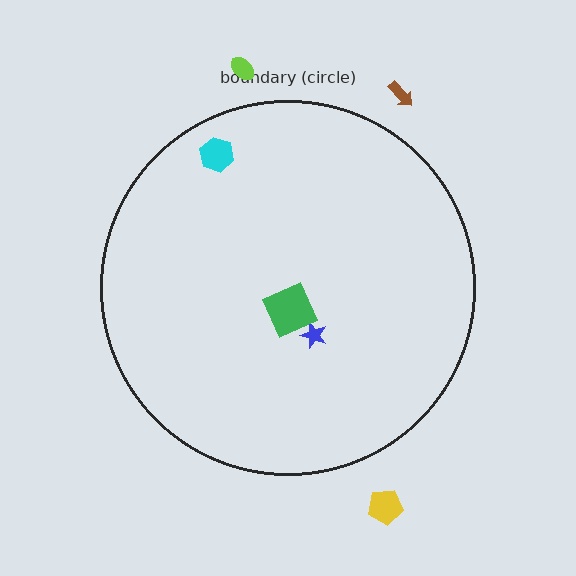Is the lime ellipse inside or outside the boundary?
Outside.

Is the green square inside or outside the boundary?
Inside.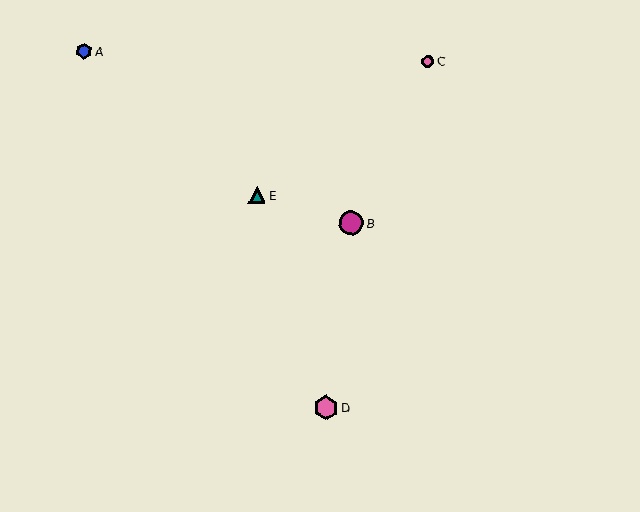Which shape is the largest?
The pink hexagon (labeled D) is the largest.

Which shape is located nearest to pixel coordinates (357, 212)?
The magenta circle (labeled B) at (351, 223) is nearest to that location.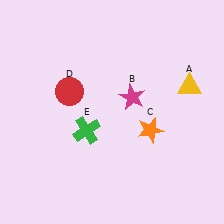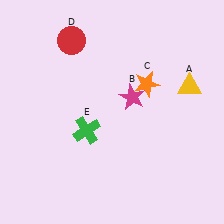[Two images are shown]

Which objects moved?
The objects that moved are: the orange star (C), the red circle (D).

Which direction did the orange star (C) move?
The orange star (C) moved up.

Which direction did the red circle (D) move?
The red circle (D) moved up.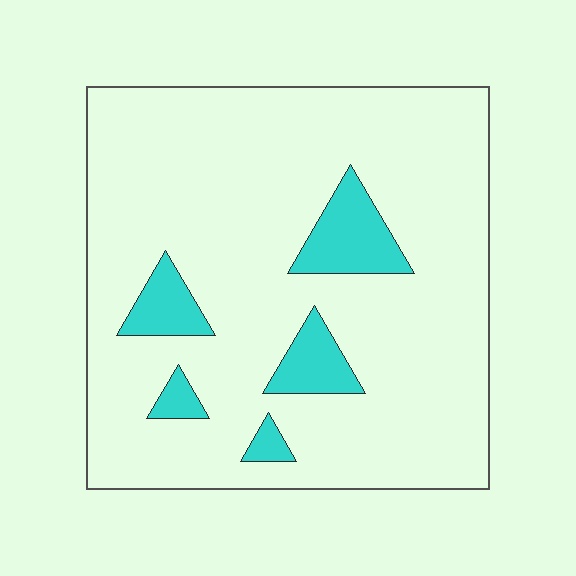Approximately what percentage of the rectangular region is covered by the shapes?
Approximately 10%.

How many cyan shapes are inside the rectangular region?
5.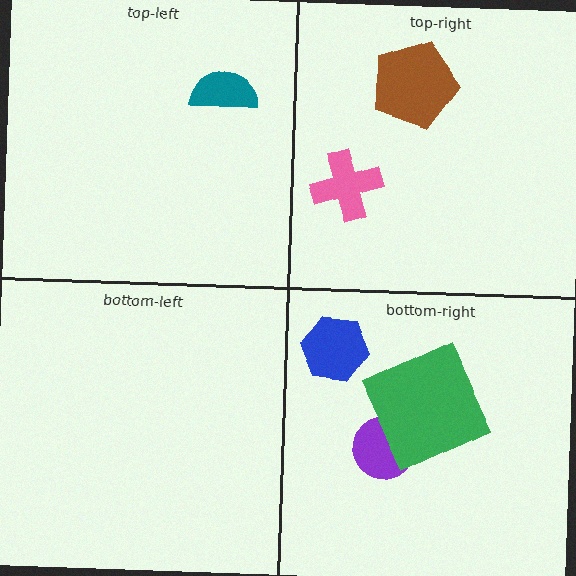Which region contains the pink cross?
The top-right region.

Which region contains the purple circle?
The bottom-right region.